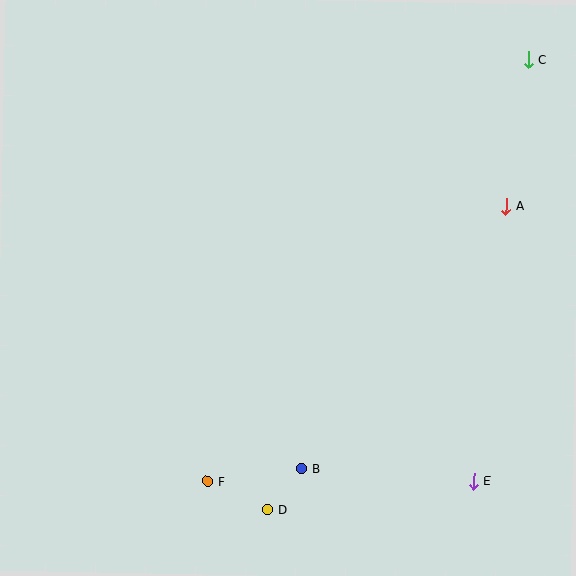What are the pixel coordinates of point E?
Point E is at (474, 481).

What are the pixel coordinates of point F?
Point F is at (208, 481).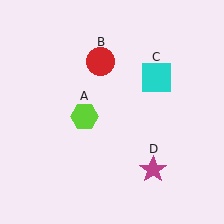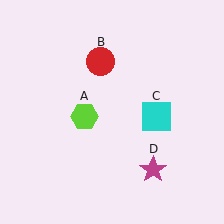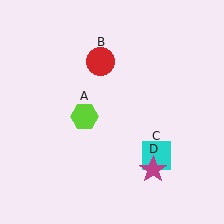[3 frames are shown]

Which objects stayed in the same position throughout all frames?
Lime hexagon (object A) and red circle (object B) and magenta star (object D) remained stationary.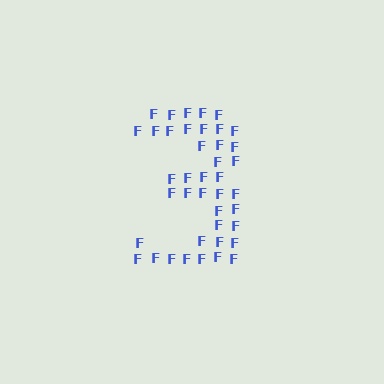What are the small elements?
The small elements are letter F's.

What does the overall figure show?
The overall figure shows the digit 3.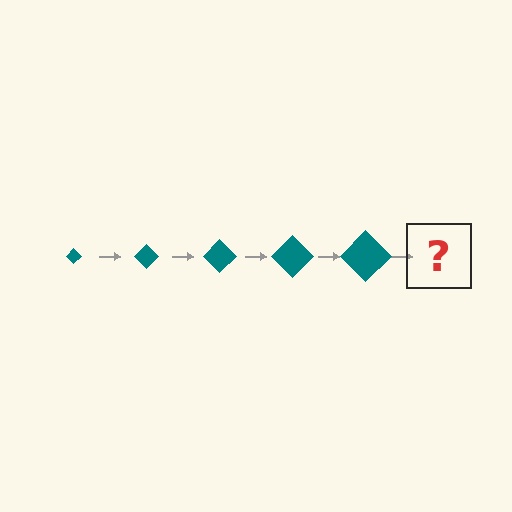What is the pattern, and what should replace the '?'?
The pattern is that the diamond gets progressively larger each step. The '?' should be a teal diamond, larger than the previous one.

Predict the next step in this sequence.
The next step is a teal diamond, larger than the previous one.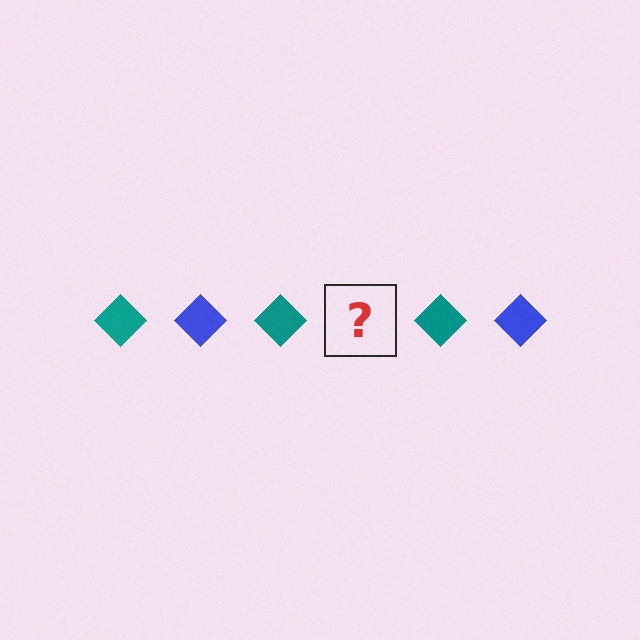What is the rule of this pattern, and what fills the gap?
The rule is that the pattern cycles through teal, blue diamonds. The gap should be filled with a blue diamond.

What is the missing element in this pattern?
The missing element is a blue diamond.